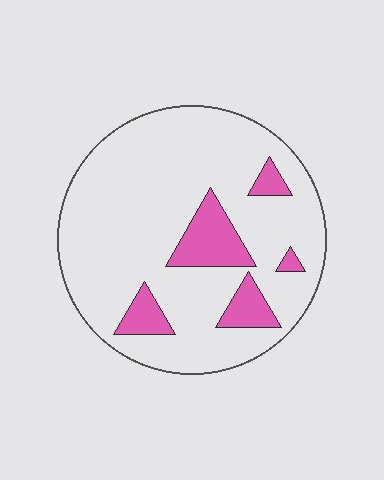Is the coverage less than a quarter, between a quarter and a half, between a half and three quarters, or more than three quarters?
Less than a quarter.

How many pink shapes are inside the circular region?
5.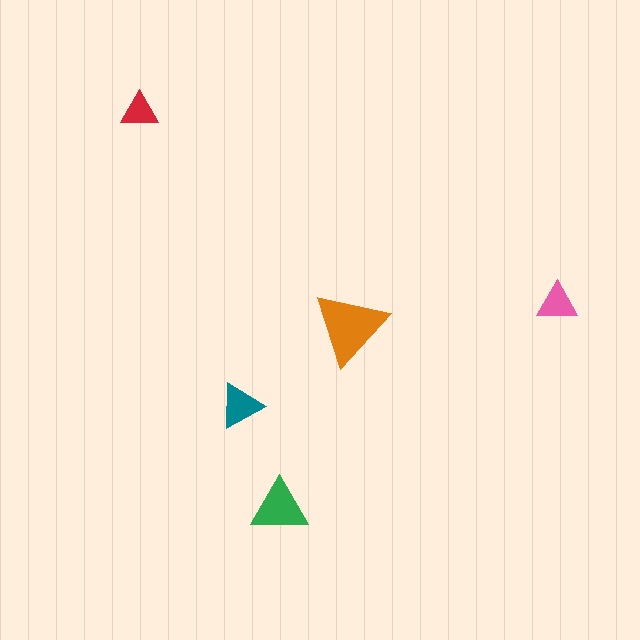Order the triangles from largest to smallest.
the orange one, the green one, the teal one, the pink one, the red one.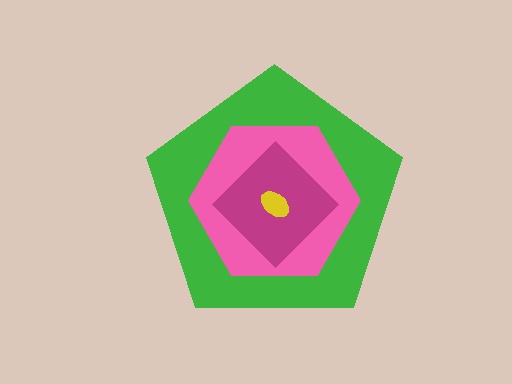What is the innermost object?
The yellow ellipse.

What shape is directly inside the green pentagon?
The pink hexagon.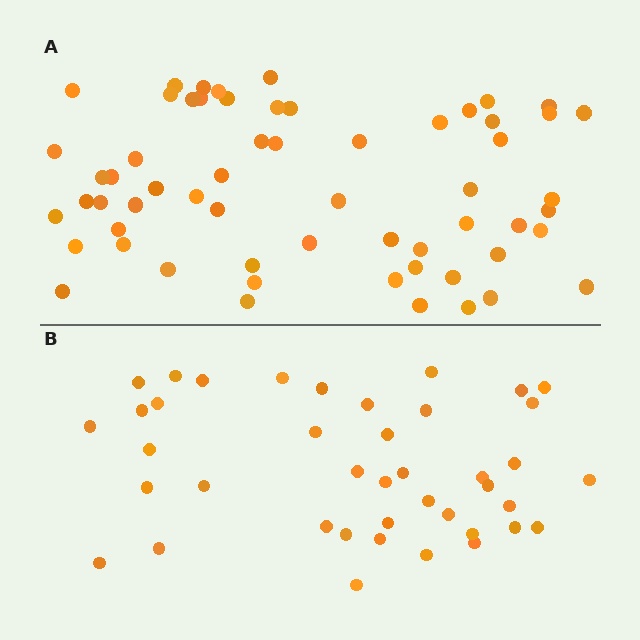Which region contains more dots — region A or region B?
Region A (the top region) has more dots.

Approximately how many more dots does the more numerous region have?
Region A has approximately 20 more dots than region B.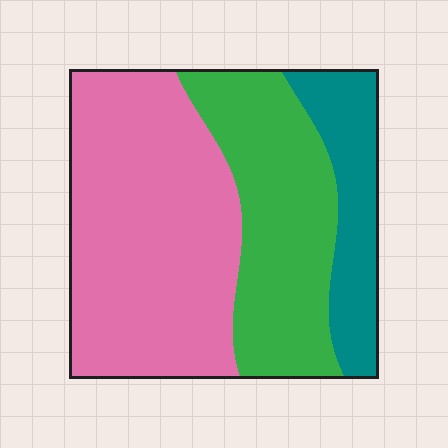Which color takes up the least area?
Teal, at roughly 15%.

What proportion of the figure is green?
Green covers 32% of the figure.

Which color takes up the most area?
Pink, at roughly 50%.